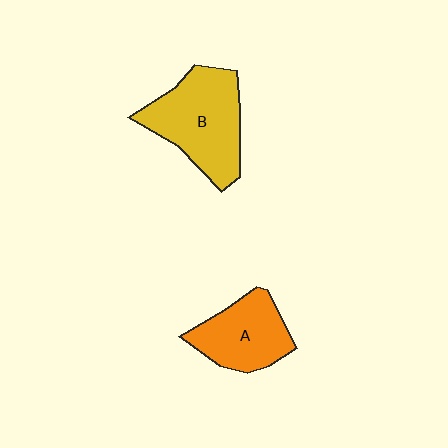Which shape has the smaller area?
Shape A (orange).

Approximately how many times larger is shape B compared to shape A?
Approximately 1.4 times.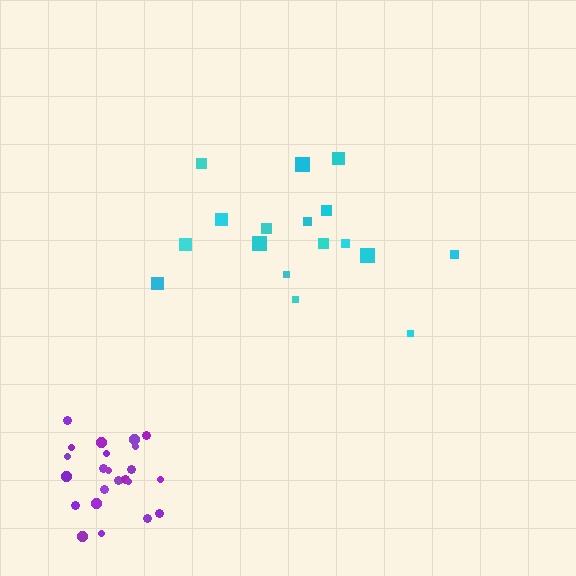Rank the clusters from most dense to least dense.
purple, cyan.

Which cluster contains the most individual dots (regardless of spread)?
Purple (23).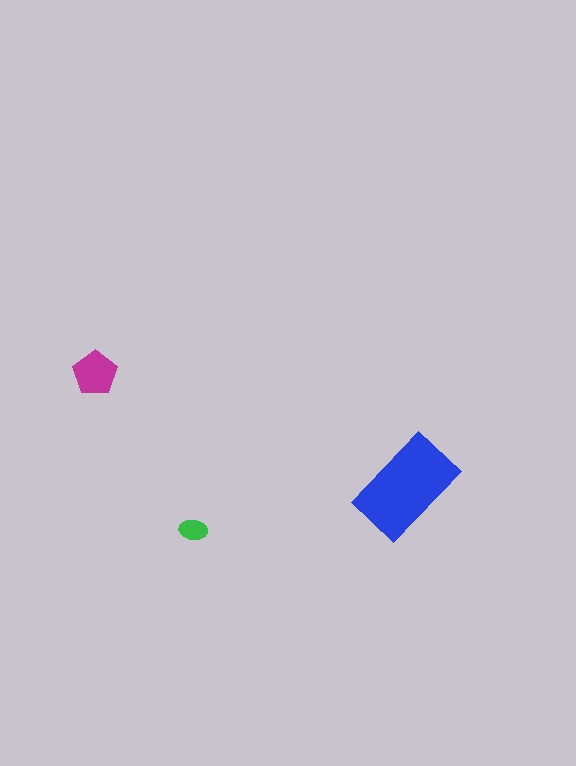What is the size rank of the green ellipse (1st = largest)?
3rd.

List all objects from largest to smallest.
The blue rectangle, the magenta pentagon, the green ellipse.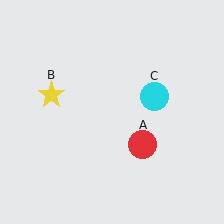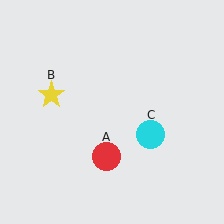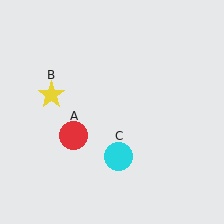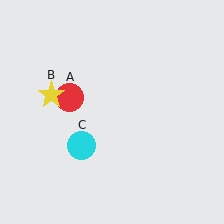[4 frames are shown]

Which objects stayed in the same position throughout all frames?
Yellow star (object B) remained stationary.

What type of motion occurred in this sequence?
The red circle (object A), cyan circle (object C) rotated clockwise around the center of the scene.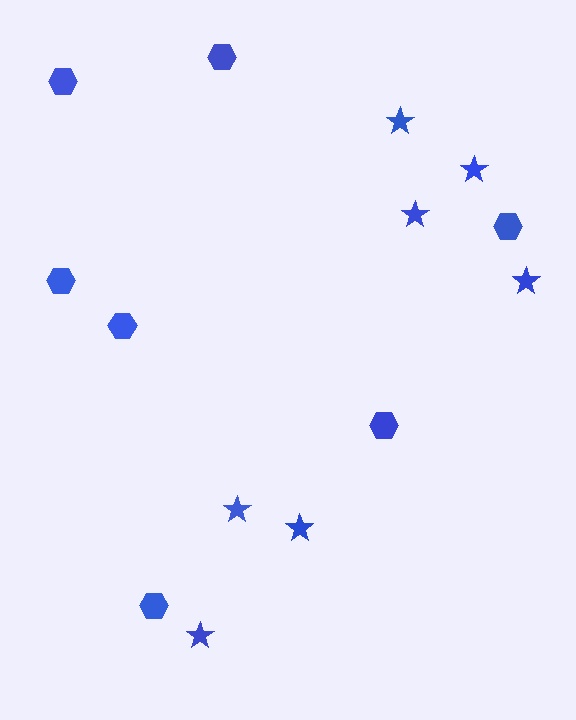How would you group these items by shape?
There are 2 groups: one group of hexagons (7) and one group of stars (7).